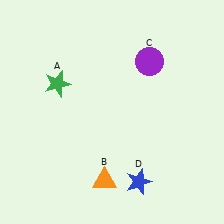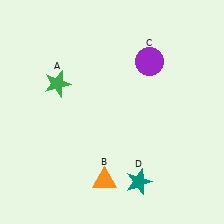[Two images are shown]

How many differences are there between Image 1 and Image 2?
There is 1 difference between the two images.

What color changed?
The star (D) changed from blue in Image 1 to teal in Image 2.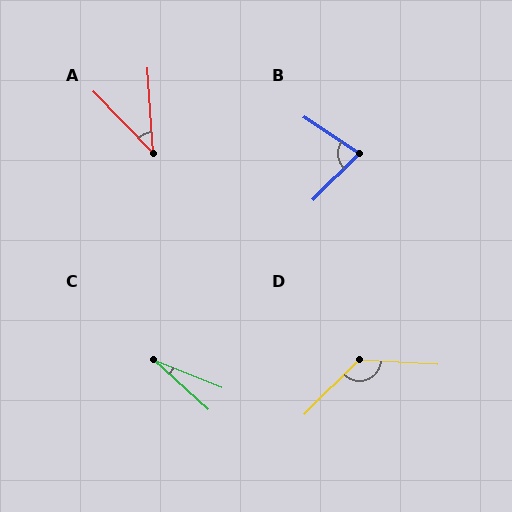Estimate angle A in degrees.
Approximately 40 degrees.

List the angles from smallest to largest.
C (21°), A (40°), B (79°), D (132°).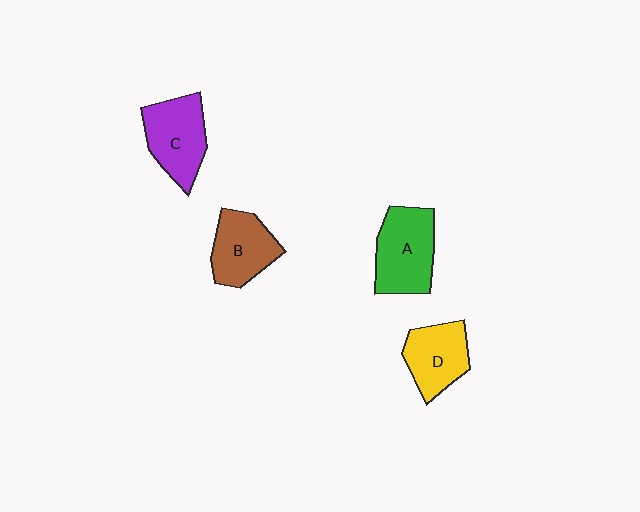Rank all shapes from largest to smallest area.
From largest to smallest: A (green), C (purple), B (brown), D (yellow).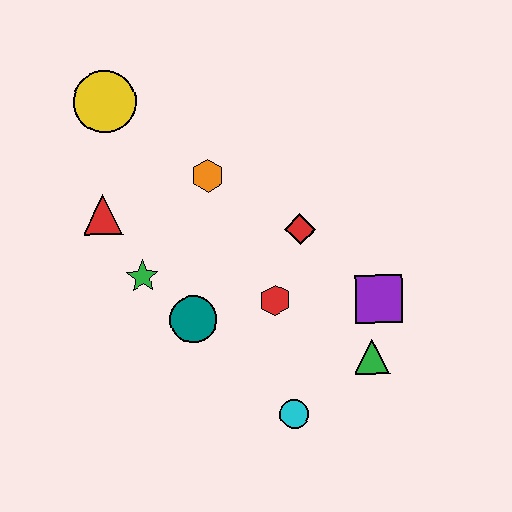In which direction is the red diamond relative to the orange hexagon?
The red diamond is to the right of the orange hexagon.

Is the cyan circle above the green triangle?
No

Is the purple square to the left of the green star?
No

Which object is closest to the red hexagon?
The red diamond is closest to the red hexagon.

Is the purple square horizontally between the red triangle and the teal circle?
No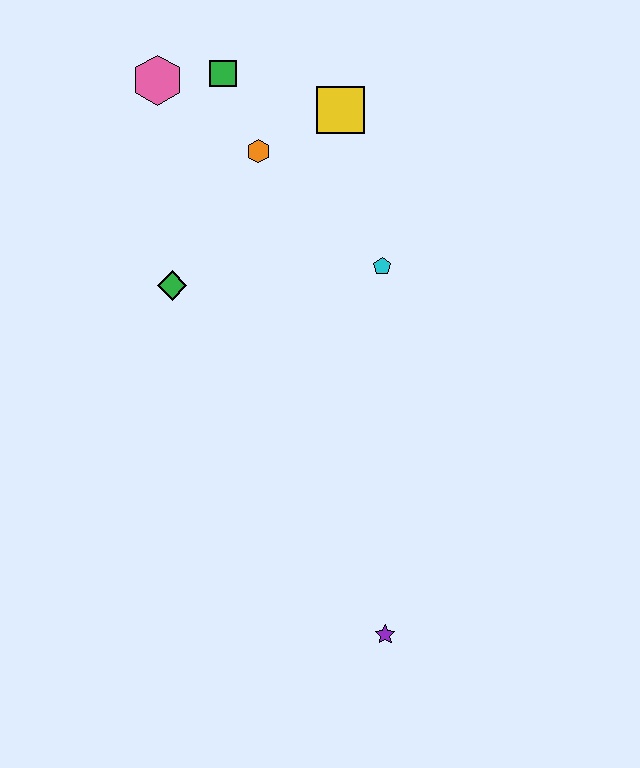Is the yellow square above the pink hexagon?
No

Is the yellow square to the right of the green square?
Yes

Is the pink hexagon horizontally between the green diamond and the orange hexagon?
No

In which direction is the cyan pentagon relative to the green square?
The cyan pentagon is below the green square.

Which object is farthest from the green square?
The purple star is farthest from the green square.